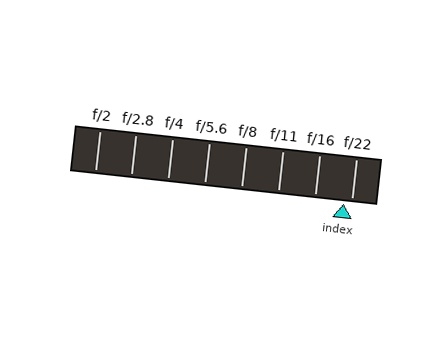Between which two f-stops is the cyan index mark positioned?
The index mark is between f/16 and f/22.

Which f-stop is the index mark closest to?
The index mark is closest to f/22.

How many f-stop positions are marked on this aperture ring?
There are 8 f-stop positions marked.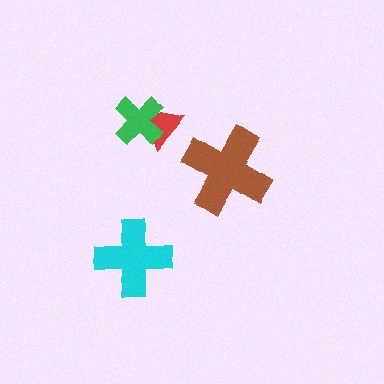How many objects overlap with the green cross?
1 object overlaps with the green cross.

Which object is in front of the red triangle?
The green cross is in front of the red triangle.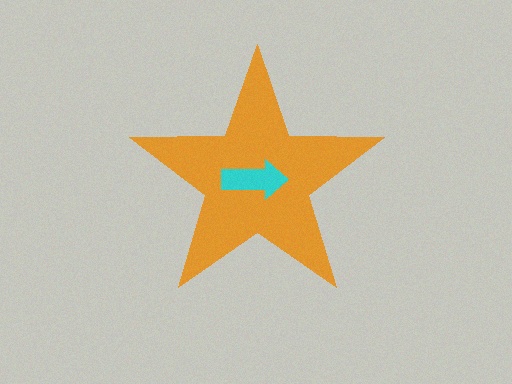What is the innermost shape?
The cyan arrow.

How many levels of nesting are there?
2.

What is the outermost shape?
The orange star.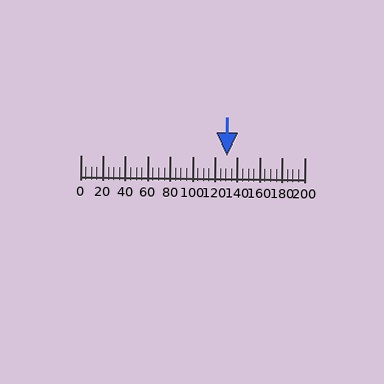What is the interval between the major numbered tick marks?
The major tick marks are spaced 20 units apart.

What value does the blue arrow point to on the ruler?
The blue arrow points to approximately 130.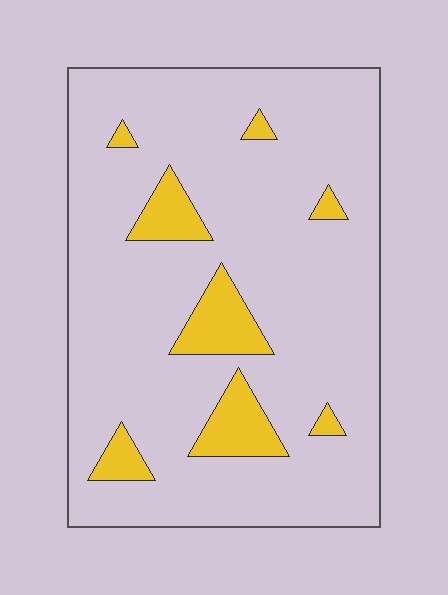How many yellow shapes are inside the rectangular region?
8.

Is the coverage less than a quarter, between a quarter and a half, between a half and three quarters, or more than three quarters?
Less than a quarter.